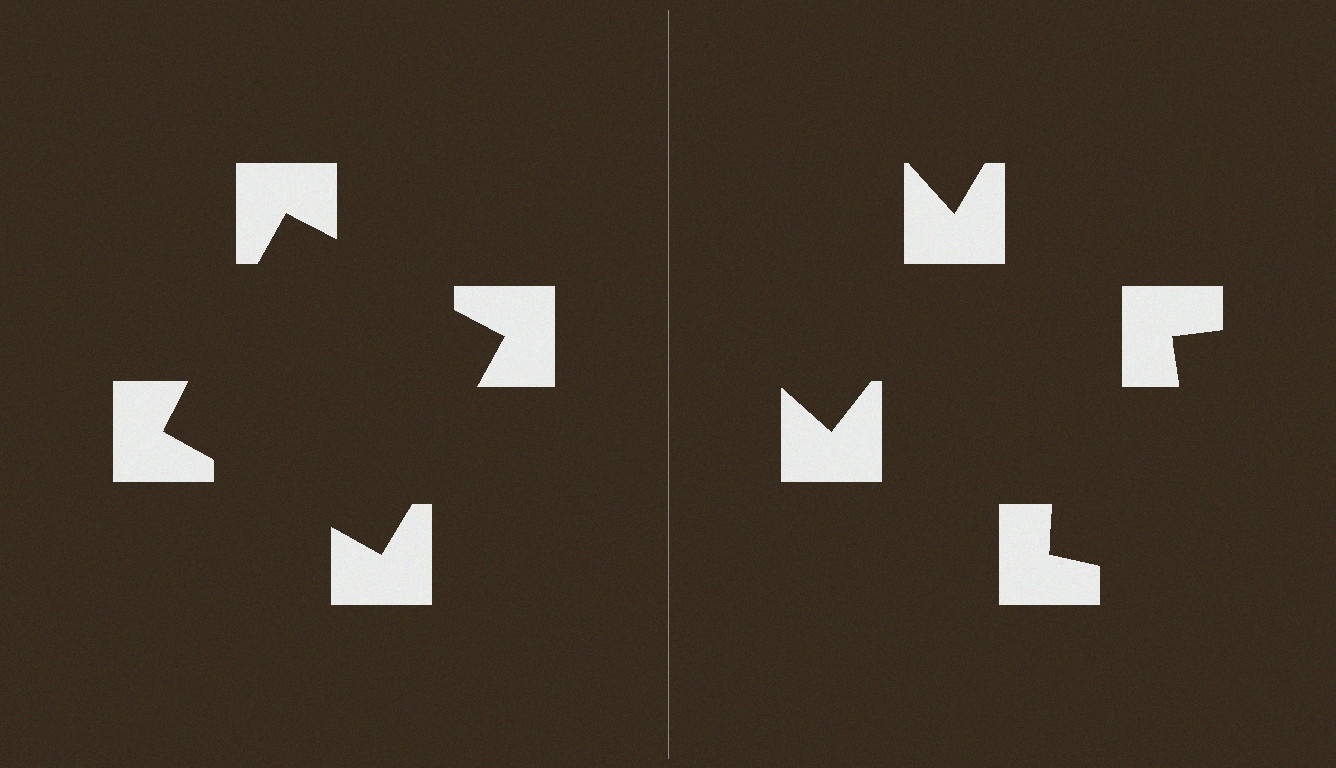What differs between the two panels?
The notched squares are positioned identically on both sides; only the wedge orientations differ. On the left they align to a square; on the right they are misaligned.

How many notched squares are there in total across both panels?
8 — 4 on each side.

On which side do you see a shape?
An illusory square appears on the left side. On the right side the wedge cuts are rotated, so no coherent shape forms.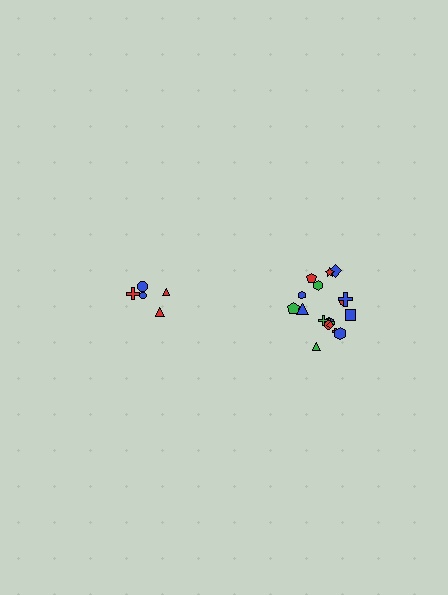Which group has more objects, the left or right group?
The right group.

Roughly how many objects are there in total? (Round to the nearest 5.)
Roughly 25 objects in total.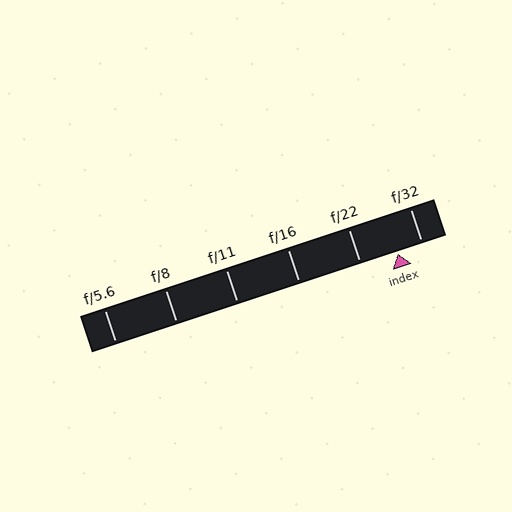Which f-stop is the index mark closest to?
The index mark is closest to f/32.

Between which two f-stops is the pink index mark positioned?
The index mark is between f/22 and f/32.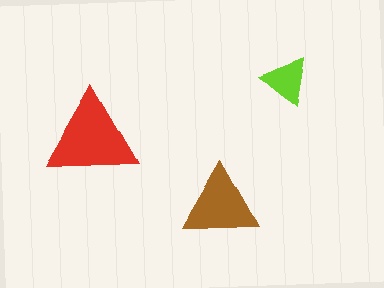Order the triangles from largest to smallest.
the red one, the brown one, the lime one.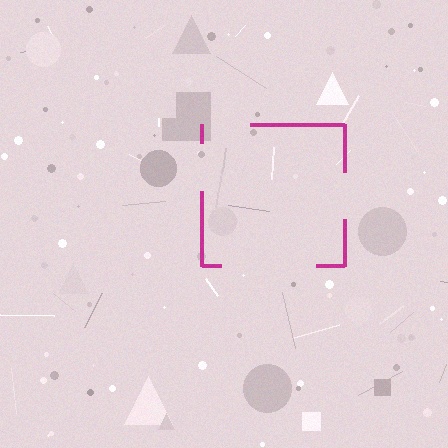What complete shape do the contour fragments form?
The contour fragments form a square.